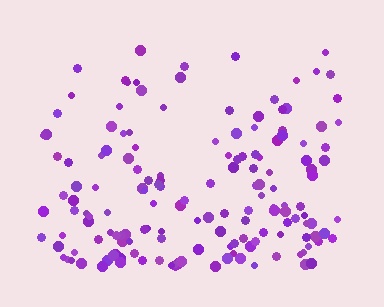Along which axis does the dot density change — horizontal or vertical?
Vertical.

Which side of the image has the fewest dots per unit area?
The top.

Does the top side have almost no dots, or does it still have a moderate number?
Still a moderate number, just noticeably fewer than the bottom.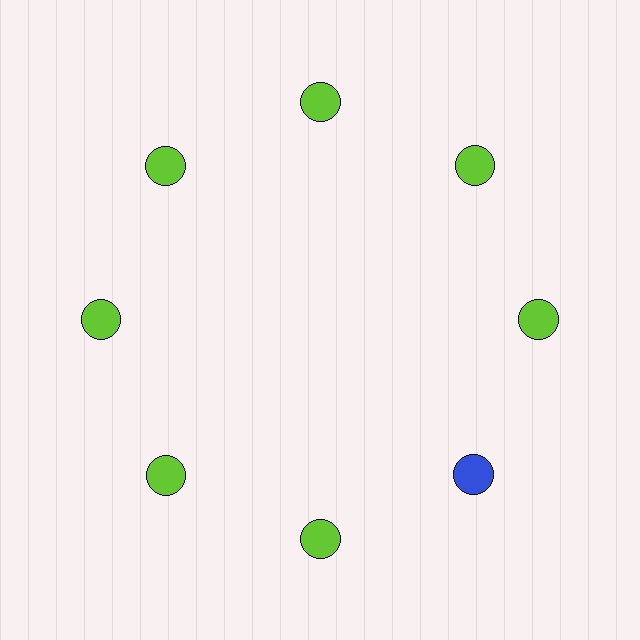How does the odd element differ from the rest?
It has a different color: blue instead of lime.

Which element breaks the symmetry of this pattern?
The blue circle at roughly the 4 o'clock position breaks the symmetry. All other shapes are lime circles.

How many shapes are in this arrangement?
There are 8 shapes arranged in a ring pattern.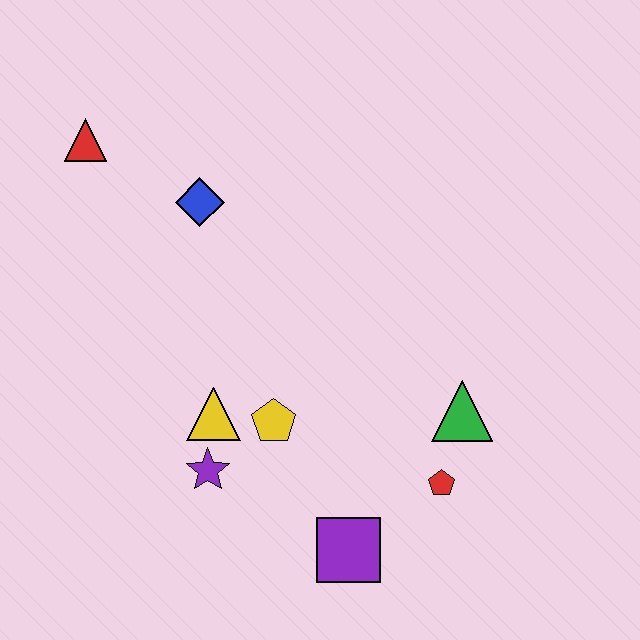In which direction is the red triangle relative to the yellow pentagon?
The red triangle is above the yellow pentagon.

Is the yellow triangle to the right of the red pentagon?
No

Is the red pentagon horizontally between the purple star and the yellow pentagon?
No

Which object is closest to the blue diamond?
The red triangle is closest to the blue diamond.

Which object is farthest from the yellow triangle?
The red triangle is farthest from the yellow triangle.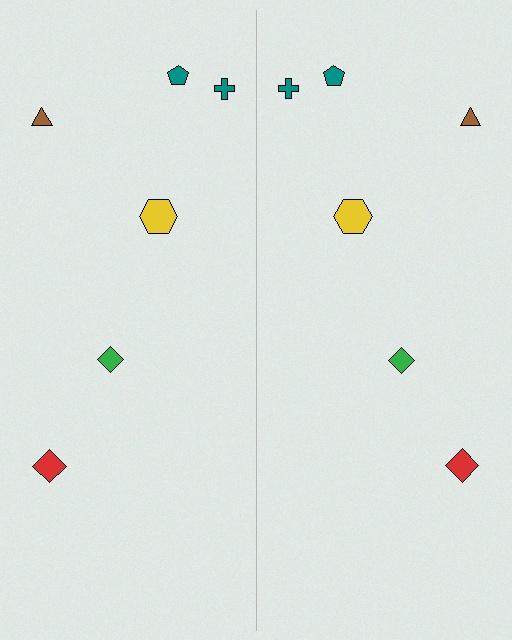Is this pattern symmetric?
Yes, this pattern has bilateral (reflection) symmetry.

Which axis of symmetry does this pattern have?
The pattern has a vertical axis of symmetry running through the center of the image.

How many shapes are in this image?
There are 12 shapes in this image.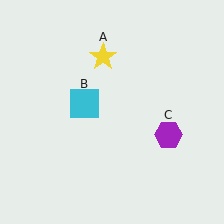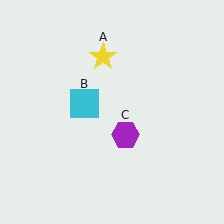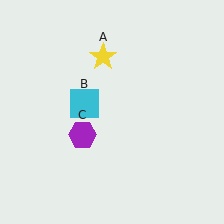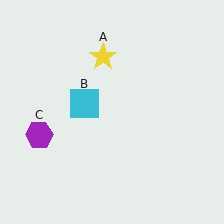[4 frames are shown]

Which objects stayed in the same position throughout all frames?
Yellow star (object A) and cyan square (object B) remained stationary.